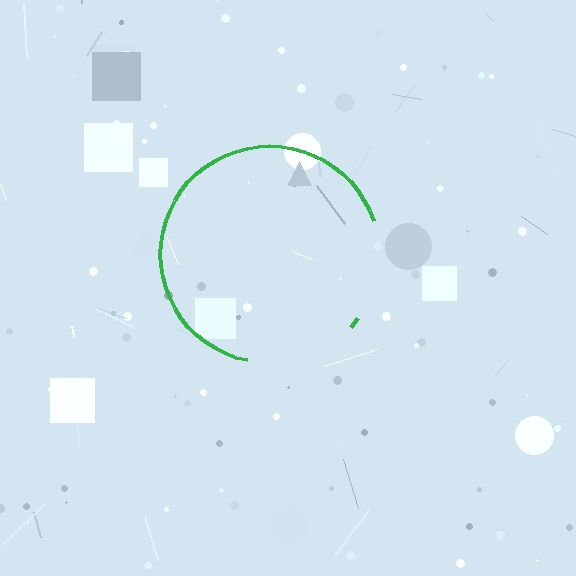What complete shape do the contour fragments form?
The contour fragments form a circle.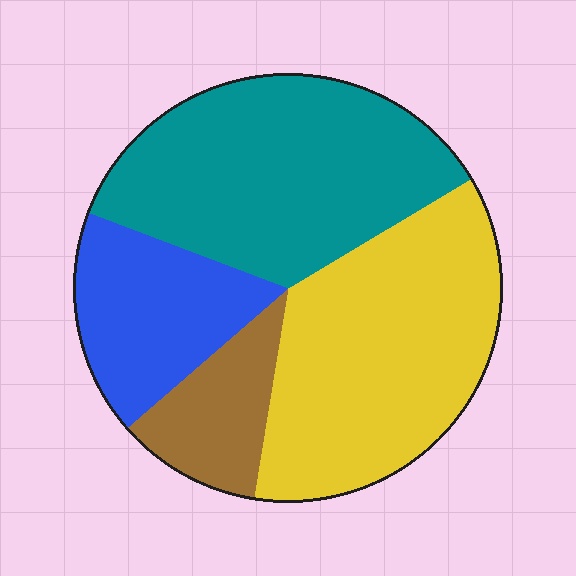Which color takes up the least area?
Brown, at roughly 10%.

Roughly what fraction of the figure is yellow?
Yellow covers roughly 35% of the figure.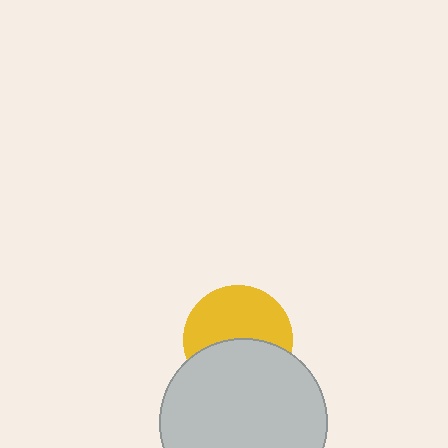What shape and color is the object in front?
The object in front is a light gray circle.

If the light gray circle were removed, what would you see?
You would see the complete yellow circle.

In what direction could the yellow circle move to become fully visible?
The yellow circle could move up. That would shift it out from behind the light gray circle entirely.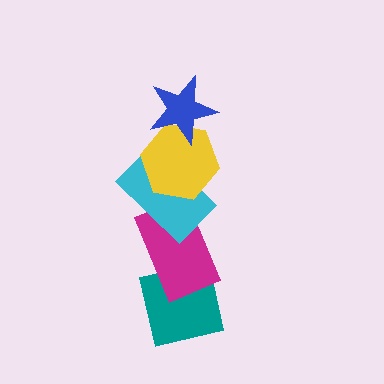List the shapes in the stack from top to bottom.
From top to bottom: the blue star, the yellow hexagon, the cyan rectangle, the magenta rectangle, the teal square.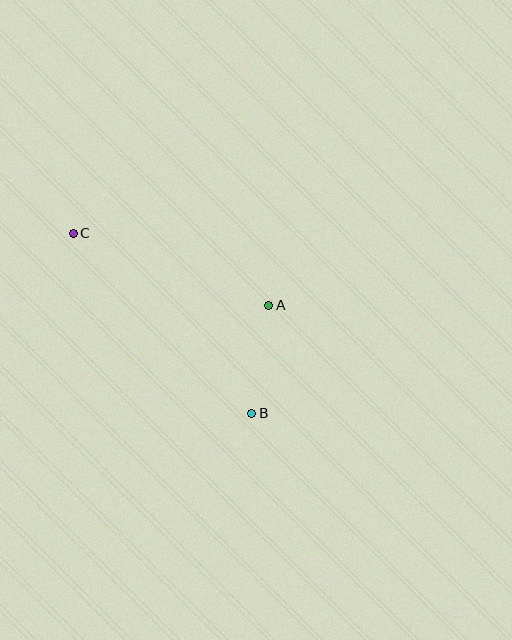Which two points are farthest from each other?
Points B and C are farthest from each other.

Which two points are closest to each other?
Points A and B are closest to each other.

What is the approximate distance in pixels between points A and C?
The distance between A and C is approximately 208 pixels.